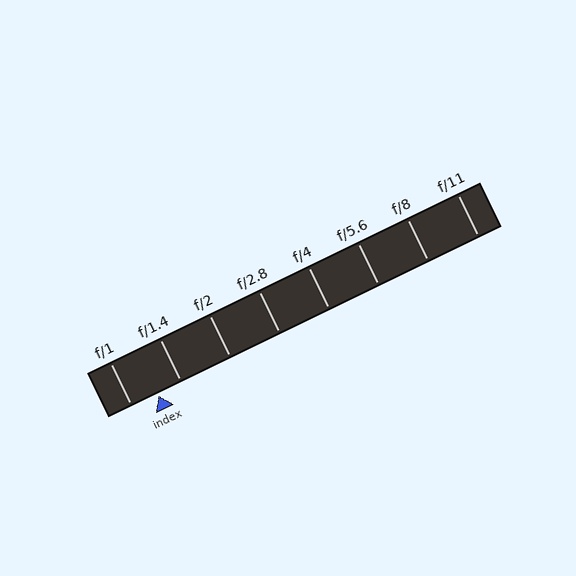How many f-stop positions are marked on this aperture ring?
There are 8 f-stop positions marked.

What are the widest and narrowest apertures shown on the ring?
The widest aperture shown is f/1 and the narrowest is f/11.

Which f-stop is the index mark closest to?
The index mark is closest to f/1.4.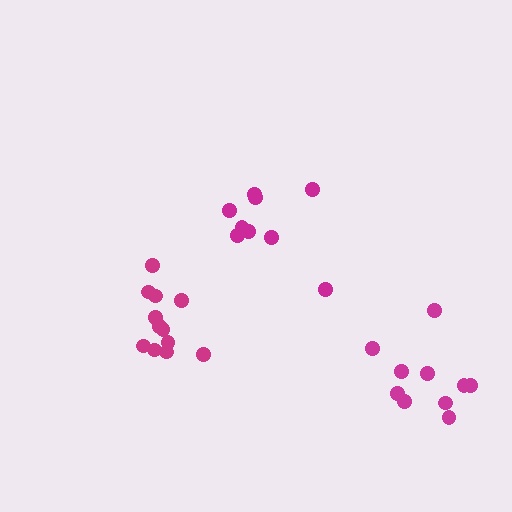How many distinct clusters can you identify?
There are 3 distinct clusters.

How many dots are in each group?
Group 1: 12 dots, Group 2: 9 dots, Group 3: 10 dots (31 total).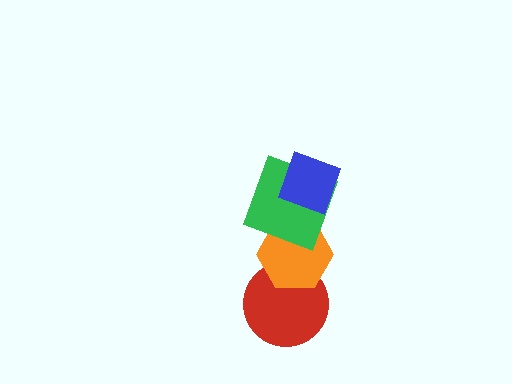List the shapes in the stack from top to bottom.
From top to bottom: the blue diamond, the green square, the orange hexagon, the red circle.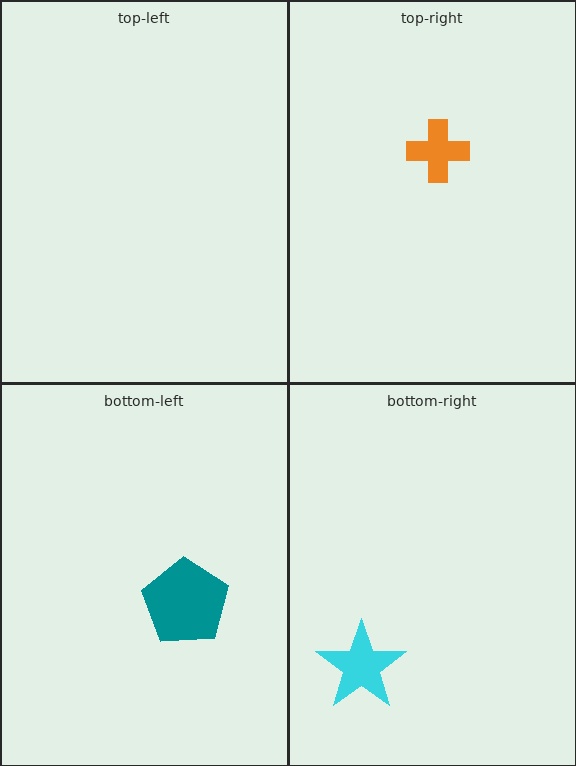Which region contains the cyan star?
The bottom-right region.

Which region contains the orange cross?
The top-right region.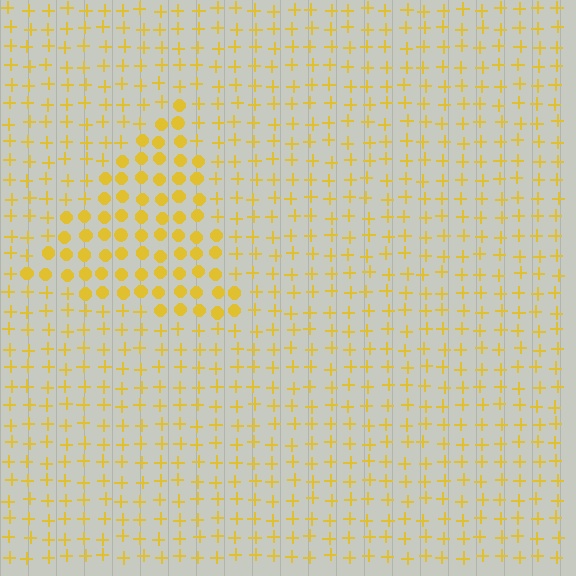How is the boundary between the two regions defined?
The boundary is defined by a change in element shape: circles inside vs. plus signs outside. All elements share the same color and spacing.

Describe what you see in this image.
The image is filled with small yellow elements arranged in a uniform grid. A triangle-shaped region contains circles, while the surrounding area contains plus signs. The boundary is defined purely by the change in element shape.